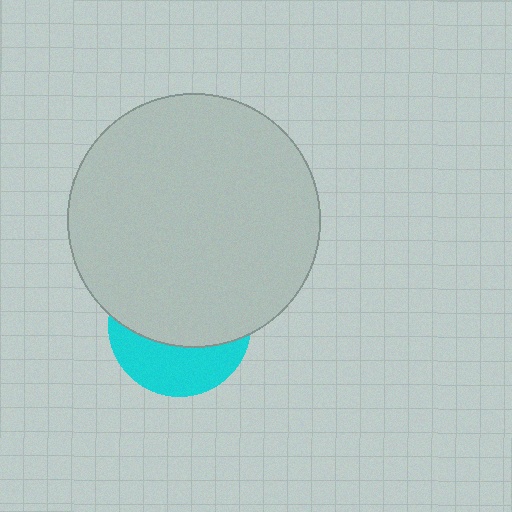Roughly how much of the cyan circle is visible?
A small part of it is visible (roughly 37%).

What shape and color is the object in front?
The object in front is a light gray circle.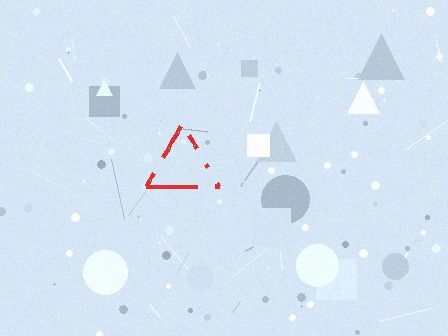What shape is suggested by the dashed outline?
The dashed outline suggests a triangle.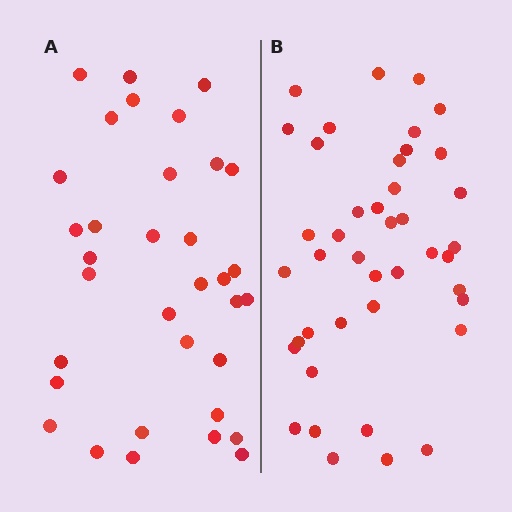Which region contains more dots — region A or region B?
Region B (the right region) has more dots.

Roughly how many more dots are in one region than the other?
Region B has roughly 8 or so more dots than region A.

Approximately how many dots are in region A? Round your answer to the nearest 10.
About 30 dots. (The exact count is 34, which rounds to 30.)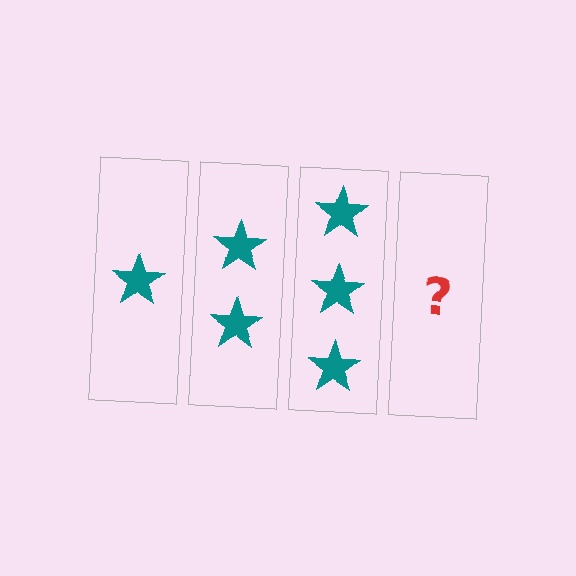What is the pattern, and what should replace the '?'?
The pattern is that each step adds one more star. The '?' should be 4 stars.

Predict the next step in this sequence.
The next step is 4 stars.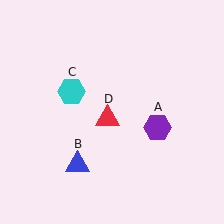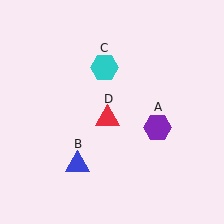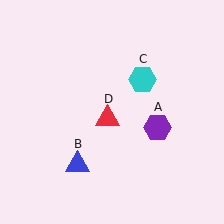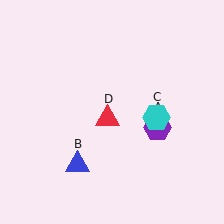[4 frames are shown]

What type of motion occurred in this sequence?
The cyan hexagon (object C) rotated clockwise around the center of the scene.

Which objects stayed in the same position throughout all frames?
Purple hexagon (object A) and blue triangle (object B) and red triangle (object D) remained stationary.